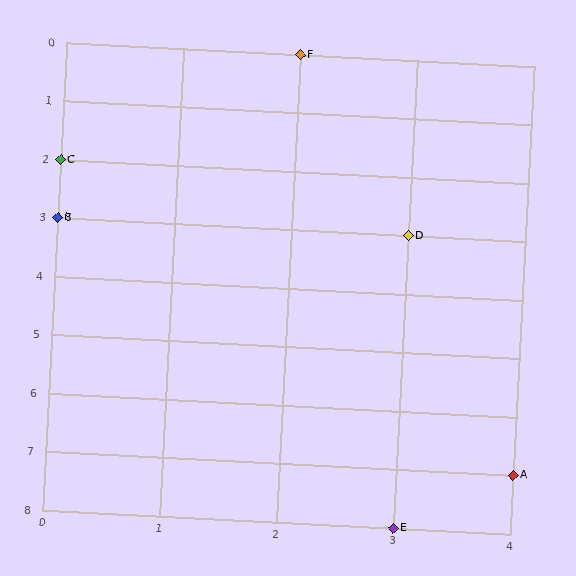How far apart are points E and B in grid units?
Points E and B are 3 columns and 5 rows apart (about 5.8 grid units diagonally).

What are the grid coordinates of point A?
Point A is at grid coordinates (4, 7).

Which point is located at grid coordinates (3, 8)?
Point E is at (3, 8).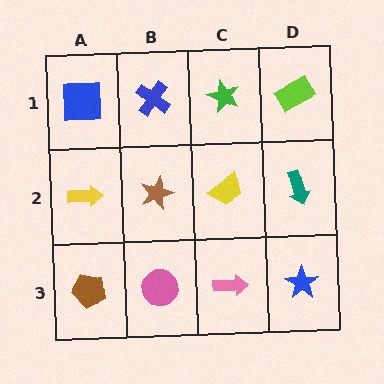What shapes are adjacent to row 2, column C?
A green star (row 1, column C), a pink arrow (row 3, column C), a brown star (row 2, column B), a teal arrow (row 2, column D).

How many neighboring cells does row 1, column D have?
2.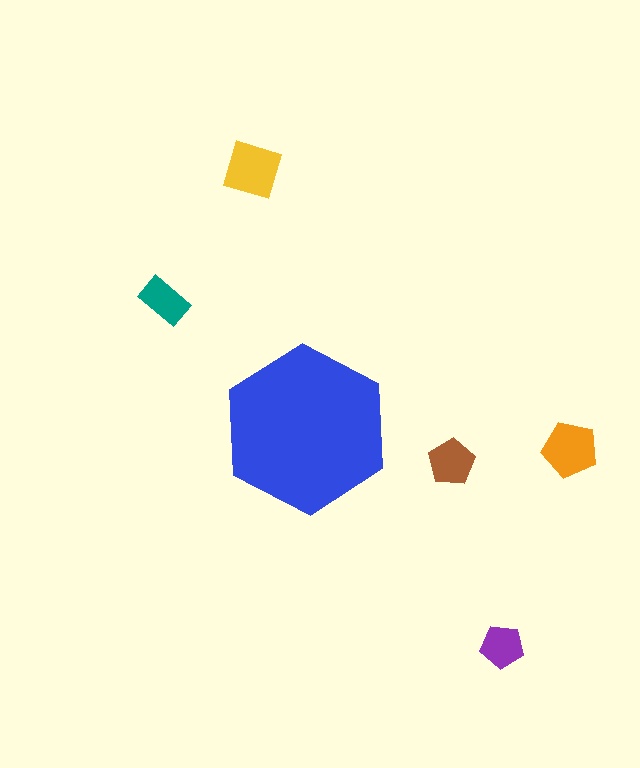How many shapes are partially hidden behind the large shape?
0 shapes are partially hidden.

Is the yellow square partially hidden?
No, the yellow square is fully visible.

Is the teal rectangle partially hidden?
No, the teal rectangle is fully visible.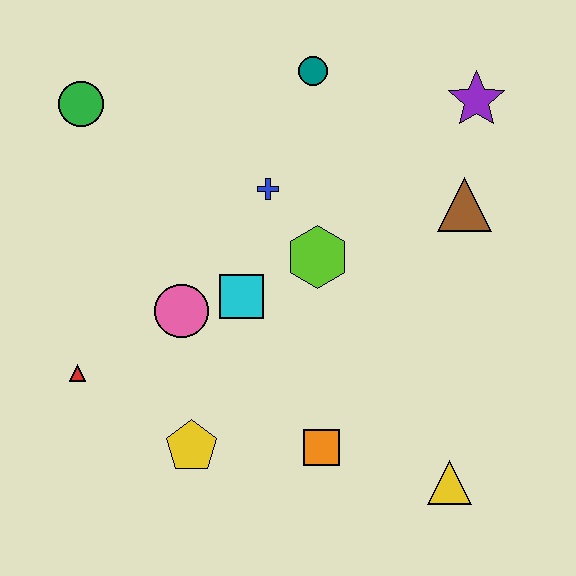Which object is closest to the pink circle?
The cyan square is closest to the pink circle.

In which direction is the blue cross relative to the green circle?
The blue cross is to the right of the green circle.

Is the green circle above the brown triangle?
Yes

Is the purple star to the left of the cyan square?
No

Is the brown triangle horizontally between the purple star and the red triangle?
Yes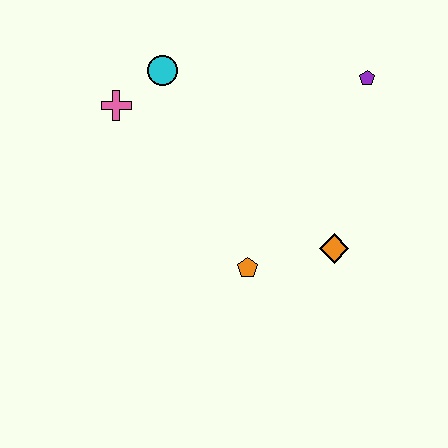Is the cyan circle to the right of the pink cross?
Yes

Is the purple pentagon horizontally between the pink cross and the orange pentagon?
No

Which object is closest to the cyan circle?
The pink cross is closest to the cyan circle.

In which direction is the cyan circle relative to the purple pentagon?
The cyan circle is to the left of the purple pentagon.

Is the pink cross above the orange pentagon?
Yes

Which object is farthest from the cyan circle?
The orange diamond is farthest from the cyan circle.